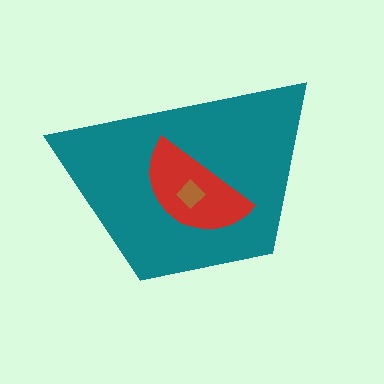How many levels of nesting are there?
3.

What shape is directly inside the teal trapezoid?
The red semicircle.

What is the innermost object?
The brown diamond.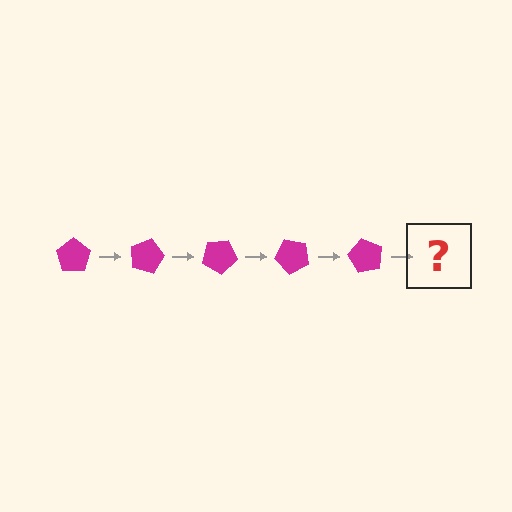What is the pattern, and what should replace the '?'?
The pattern is that the pentagon rotates 15 degrees each step. The '?' should be a magenta pentagon rotated 75 degrees.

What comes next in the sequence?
The next element should be a magenta pentagon rotated 75 degrees.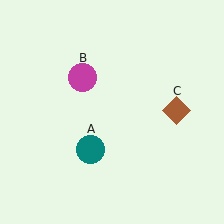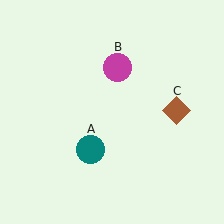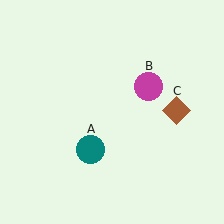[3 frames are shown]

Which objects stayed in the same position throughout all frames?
Teal circle (object A) and brown diamond (object C) remained stationary.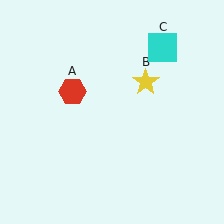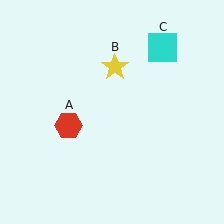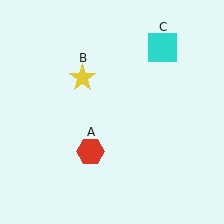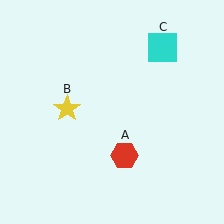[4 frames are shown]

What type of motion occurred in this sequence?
The red hexagon (object A), yellow star (object B) rotated counterclockwise around the center of the scene.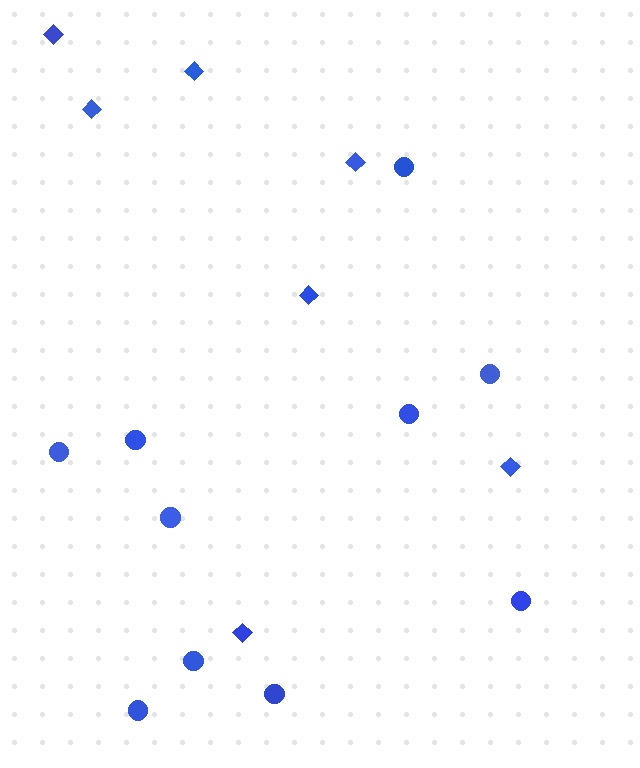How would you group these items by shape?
There are 2 groups: one group of diamonds (7) and one group of circles (10).